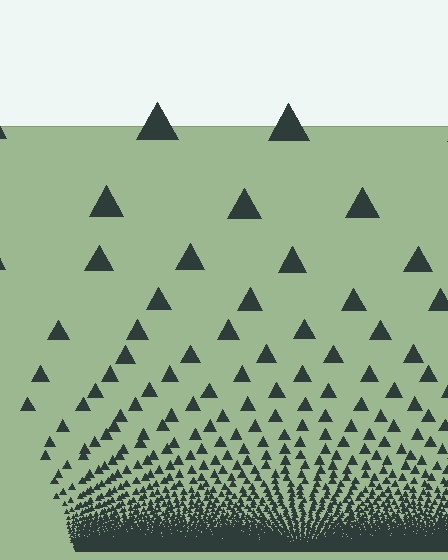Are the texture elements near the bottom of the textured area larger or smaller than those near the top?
Smaller. The gradient is inverted — elements near the bottom are smaller and denser.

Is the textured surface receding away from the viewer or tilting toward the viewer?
The surface appears to tilt toward the viewer. Texture elements get larger and sparser toward the top.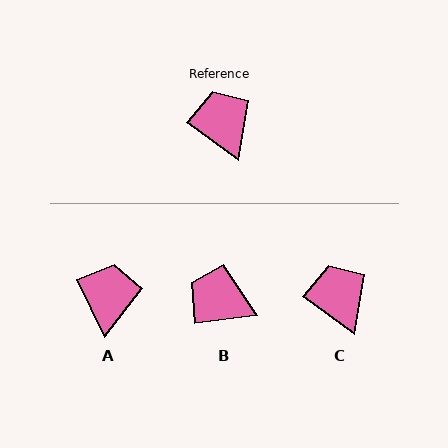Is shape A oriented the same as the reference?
No, it is off by about 28 degrees.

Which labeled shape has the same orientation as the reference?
C.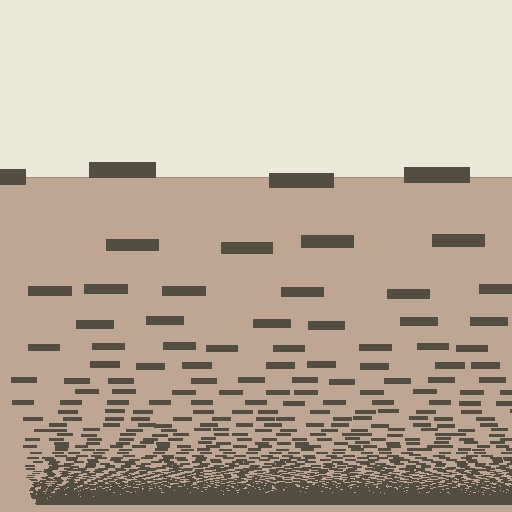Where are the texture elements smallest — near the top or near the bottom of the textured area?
Near the bottom.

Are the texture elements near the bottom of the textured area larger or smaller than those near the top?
Smaller. The gradient is inverted — elements near the bottom are smaller and denser.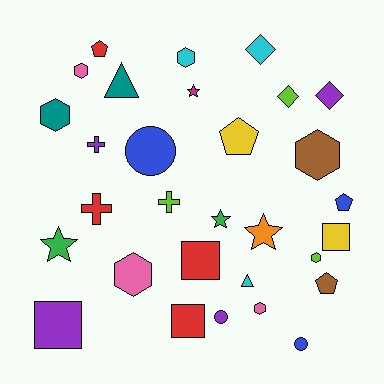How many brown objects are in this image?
There are 2 brown objects.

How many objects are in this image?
There are 30 objects.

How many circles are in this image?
There are 3 circles.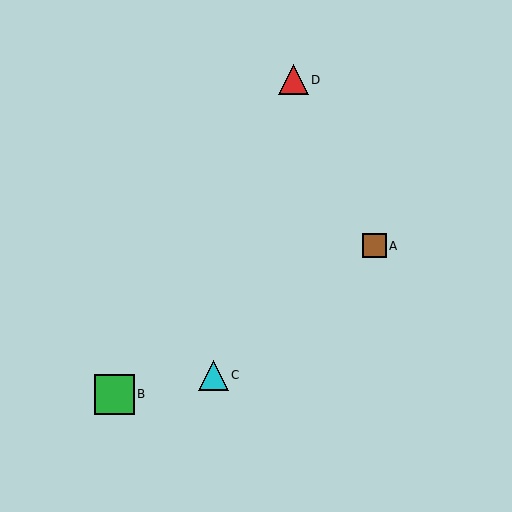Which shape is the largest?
The green square (labeled B) is the largest.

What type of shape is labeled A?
Shape A is a brown square.